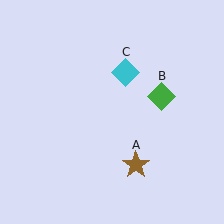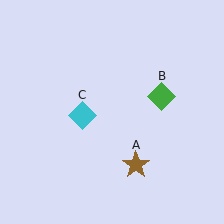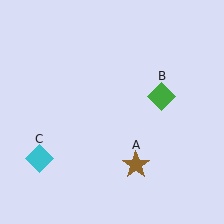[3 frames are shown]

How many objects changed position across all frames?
1 object changed position: cyan diamond (object C).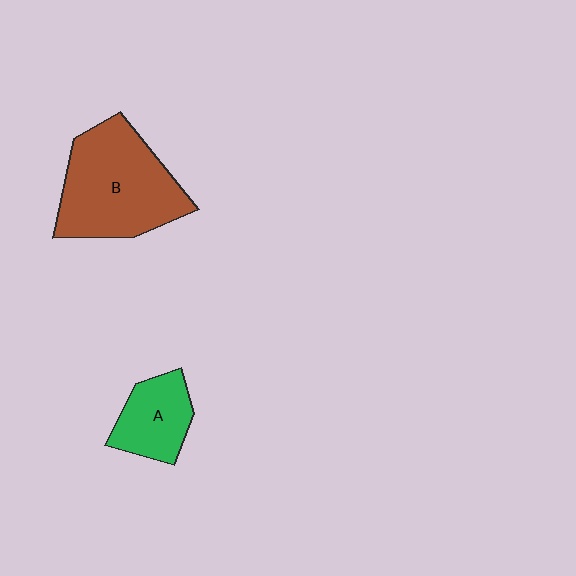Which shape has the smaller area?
Shape A (green).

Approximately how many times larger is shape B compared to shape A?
Approximately 2.1 times.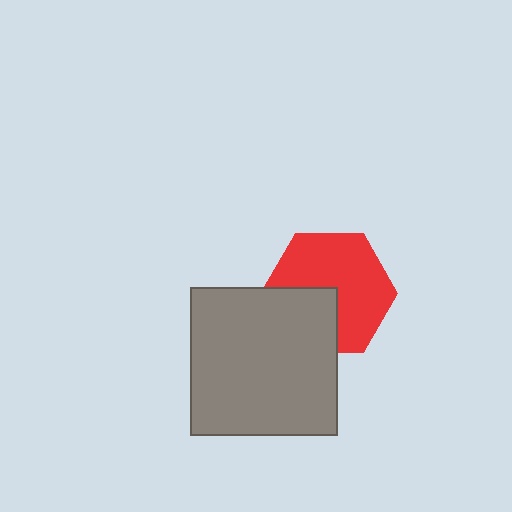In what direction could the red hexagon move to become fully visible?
The red hexagon could move toward the upper-right. That would shift it out from behind the gray square entirely.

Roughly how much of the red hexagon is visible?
Most of it is visible (roughly 67%).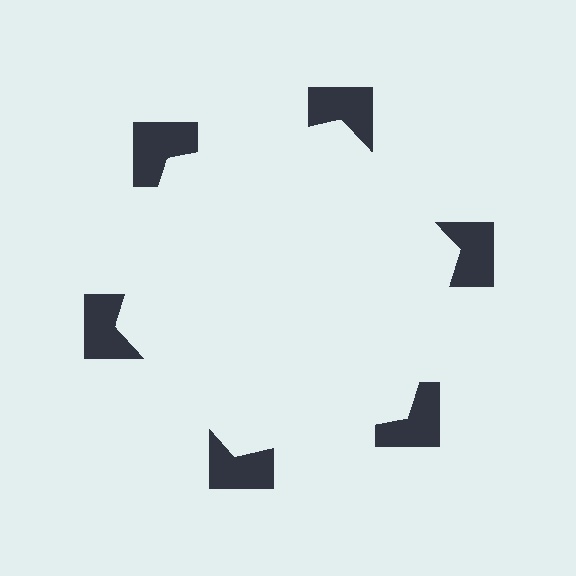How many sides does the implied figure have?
6 sides.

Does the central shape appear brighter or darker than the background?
It typically appears slightly brighter than the background, even though no actual brightness change is drawn.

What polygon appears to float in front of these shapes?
An illusory hexagon — its edges are inferred from the aligned wedge cuts in the notched squares, not physically drawn.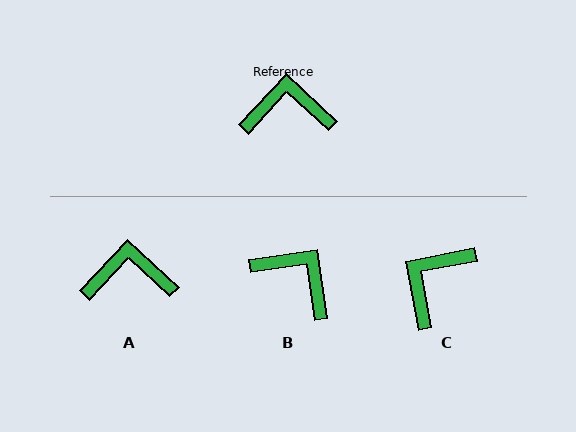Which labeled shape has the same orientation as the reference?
A.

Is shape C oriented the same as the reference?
No, it is off by about 53 degrees.